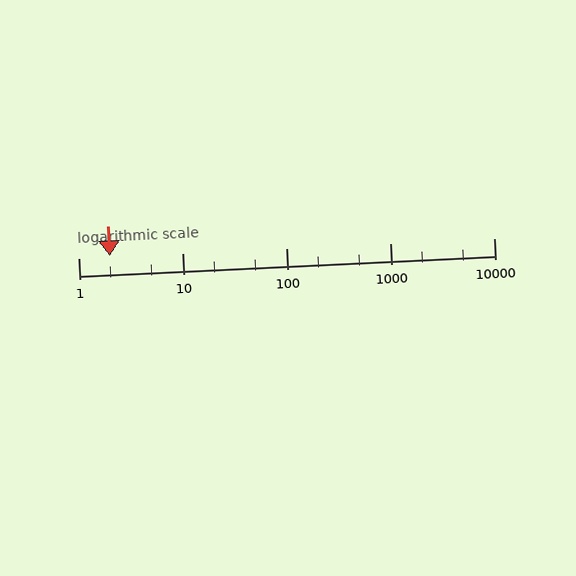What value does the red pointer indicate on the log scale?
The pointer indicates approximately 2.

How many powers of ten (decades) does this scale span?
The scale spans 4 decades, from 1 to 10000.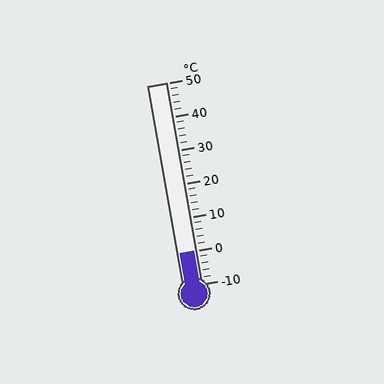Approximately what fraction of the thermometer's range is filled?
The thermometer is filled to approximately 15% of its range.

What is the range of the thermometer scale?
The thermometer scale ranges from -10°C to 50°C.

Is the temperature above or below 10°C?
The temperature is below 10°C.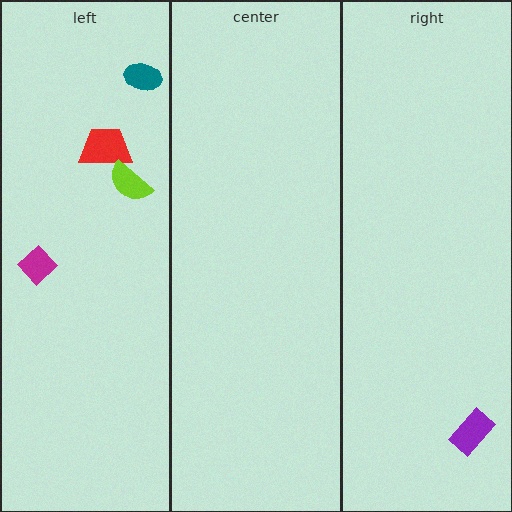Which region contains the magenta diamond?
The left region.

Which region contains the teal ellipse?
The left region.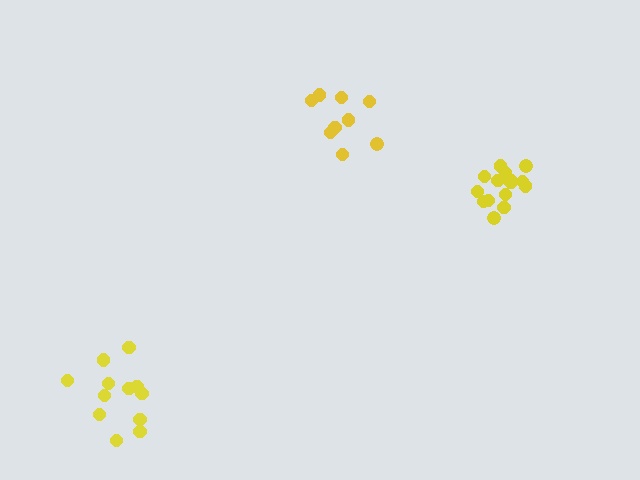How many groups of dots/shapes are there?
There are 3 groups.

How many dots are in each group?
Group 1: 9 dots, Group 2: 12 dots, Group 3: 15 dots (36 total).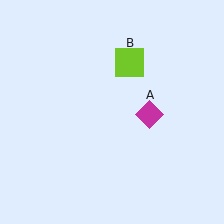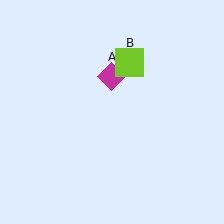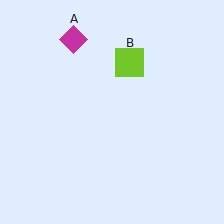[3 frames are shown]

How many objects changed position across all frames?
1 object changed position: magenta diamond (object A).